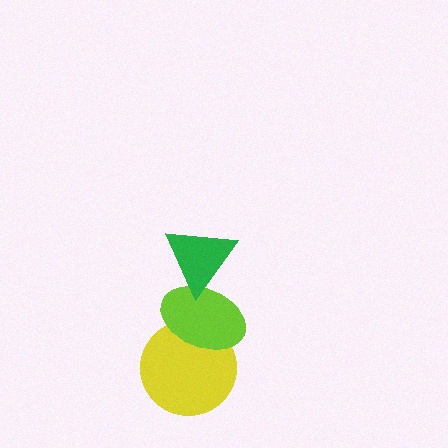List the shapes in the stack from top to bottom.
From top to bottom: the green triangle, the lime ellipse, the yellow circle.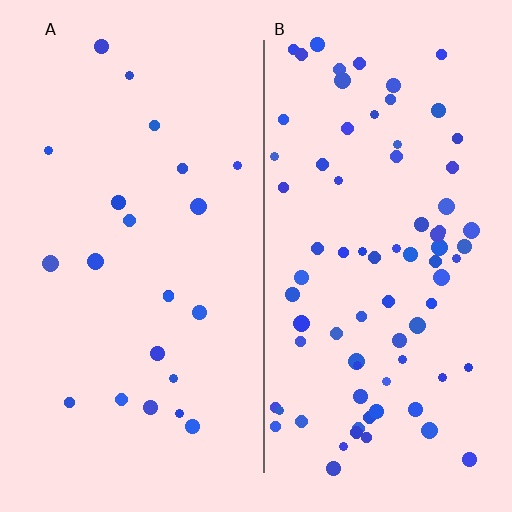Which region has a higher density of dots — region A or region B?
B (the right).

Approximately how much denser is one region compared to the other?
Approximately 3.5× — region B over region A.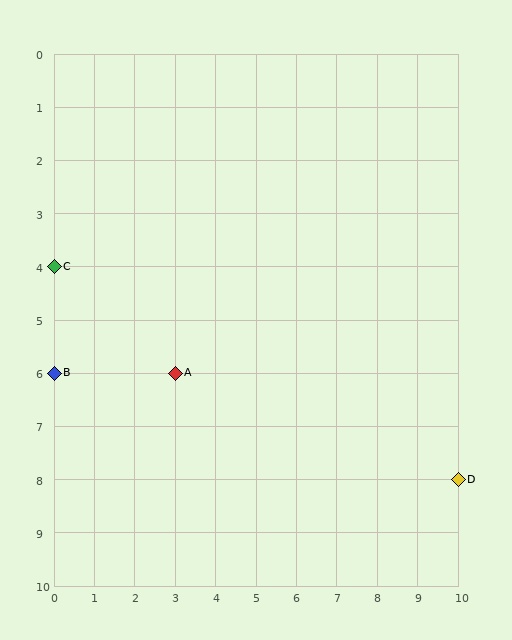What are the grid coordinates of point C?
Point C is at grid coordinates (0, 4).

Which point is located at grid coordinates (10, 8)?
Point D is at (10, 8).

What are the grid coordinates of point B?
Point B is at grid coordinates (0, 6).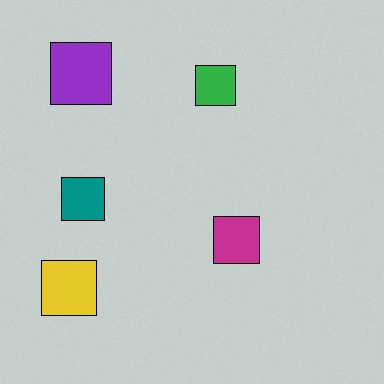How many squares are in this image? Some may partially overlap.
There are 5 squares.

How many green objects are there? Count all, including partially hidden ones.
There is 1 green object.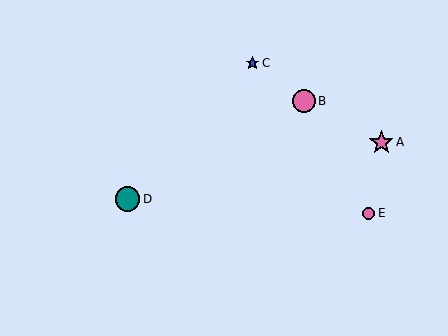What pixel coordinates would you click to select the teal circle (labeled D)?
Click at (128, 199) to select the teal circle D.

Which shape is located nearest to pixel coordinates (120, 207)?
The teal circle (labeled D) at (128, 199) is nearest to that location.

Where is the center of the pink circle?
The center of the pink circle is at (304, 101).